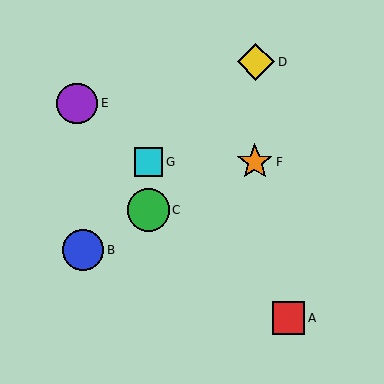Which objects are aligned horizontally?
Objects F, G are aligned horizontally.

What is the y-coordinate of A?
Object A is at y≈318.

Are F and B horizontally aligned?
No, F is at y≈162 and B is at y≈250.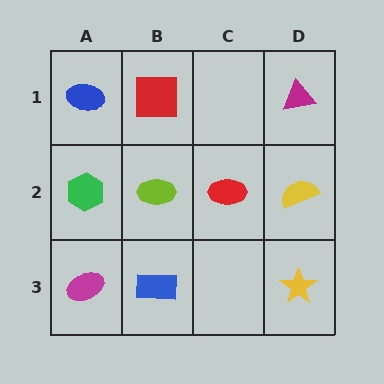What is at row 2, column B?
A lime ellipse.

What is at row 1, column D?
A magenta triangle.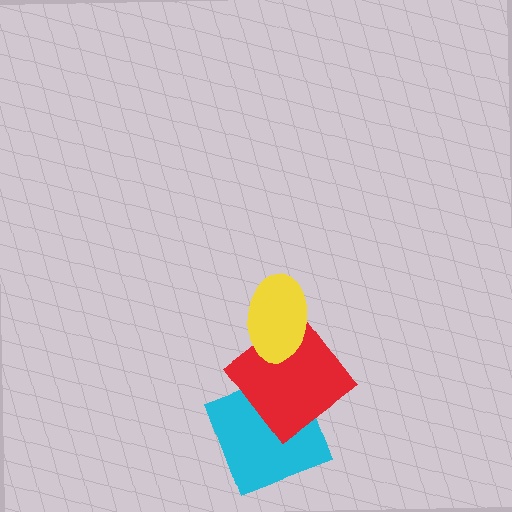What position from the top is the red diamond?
The red diamond is 2nd from the top.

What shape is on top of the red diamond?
The yellow ellipse is on top of the red diamond.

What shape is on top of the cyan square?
The red diamond is on top of the cyan square.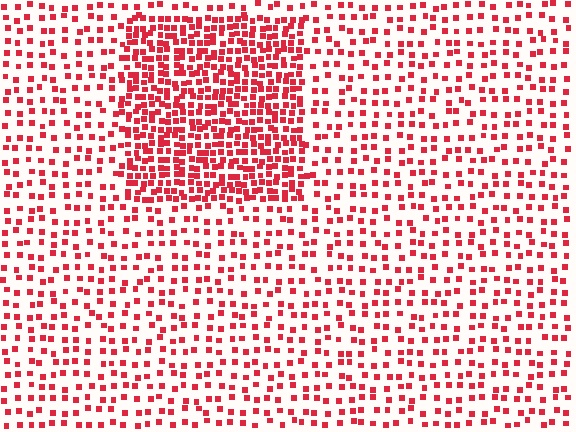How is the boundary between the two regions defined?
The boundary is defined by a change in element density (approximately 2.3x ratio). All elements are the same color, size, and shape.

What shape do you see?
I see a rectangle.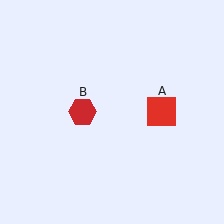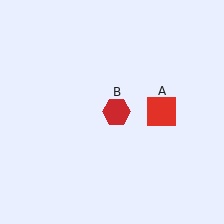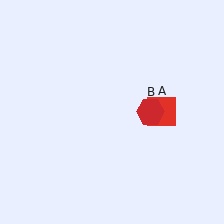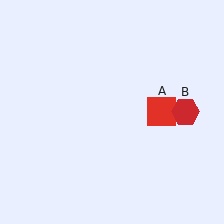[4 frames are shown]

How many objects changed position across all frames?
1 object changed position: red hexagon (object B).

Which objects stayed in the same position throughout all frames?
Red square (object A) remained stationary.